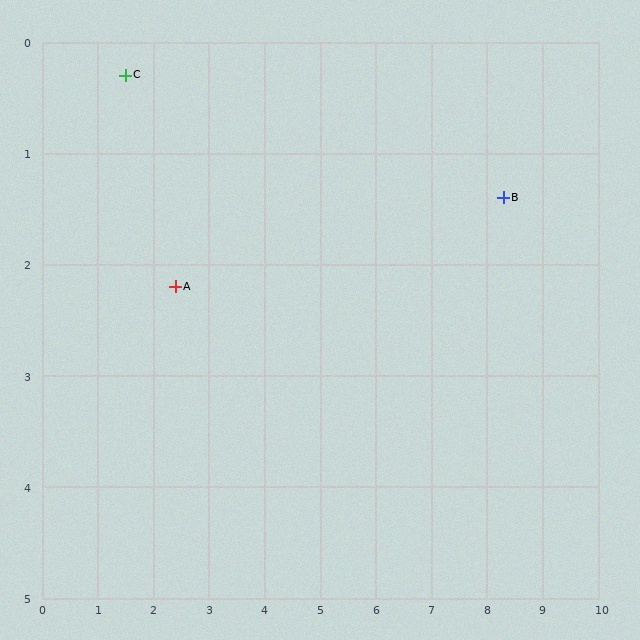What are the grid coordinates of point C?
Point C is at approximately (1.5, 0.3).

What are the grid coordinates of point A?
Point A is at approximately (2.4, 2.2).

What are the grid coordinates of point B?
Point B is at approximately (8.3, 1.4).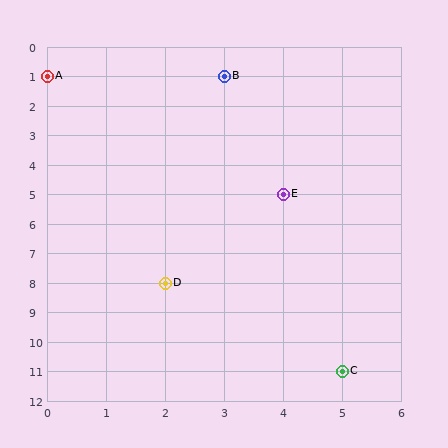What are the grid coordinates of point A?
Point A is at grid coordinates (0, 1).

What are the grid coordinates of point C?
Point C is at grid coordinates (5, 11).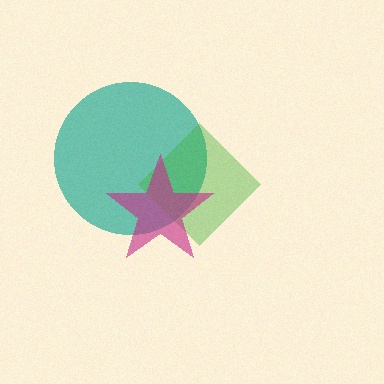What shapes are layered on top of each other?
The layered shapes are: a teal circle, a green diamond, a magenta star.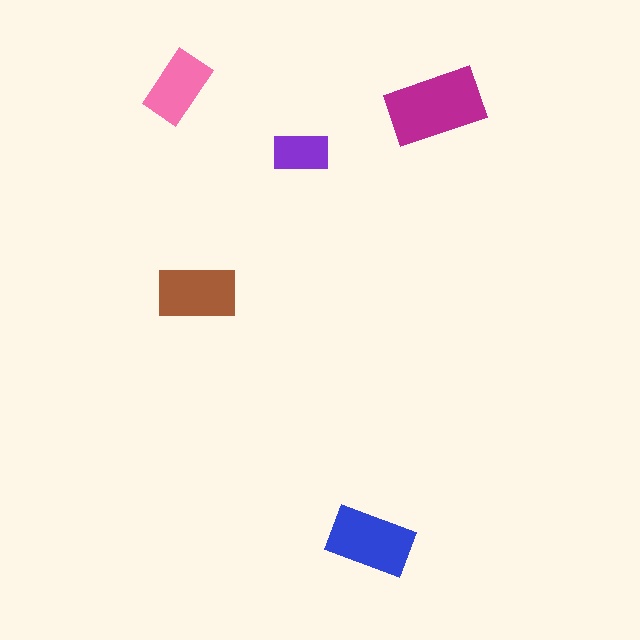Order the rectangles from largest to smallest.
the magenta one, the blue one, the brown one, the pink one, the purple one.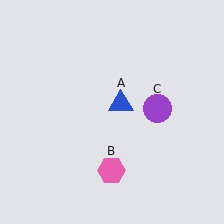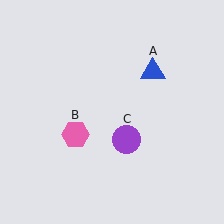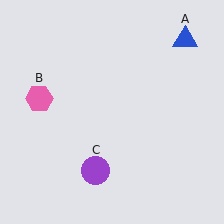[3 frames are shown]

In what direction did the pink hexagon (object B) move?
The pink hexagon (object B) moved up and to the left.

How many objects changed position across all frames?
3 objects changed position: blue triangle (object A), pink hexagon (object B), purple circle (object C).